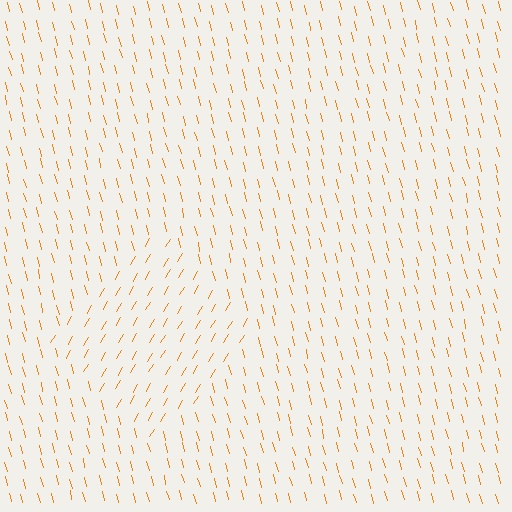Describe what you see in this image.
The image is filled with small orange line segments. A diamond region in the image has lines oriented differently from the surrounding lines, creating a visible texture boundary.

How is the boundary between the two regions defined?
The boundary is defined purely by a change in line orientation (approximately 45 degrees difference). All lines are the same color and thickness.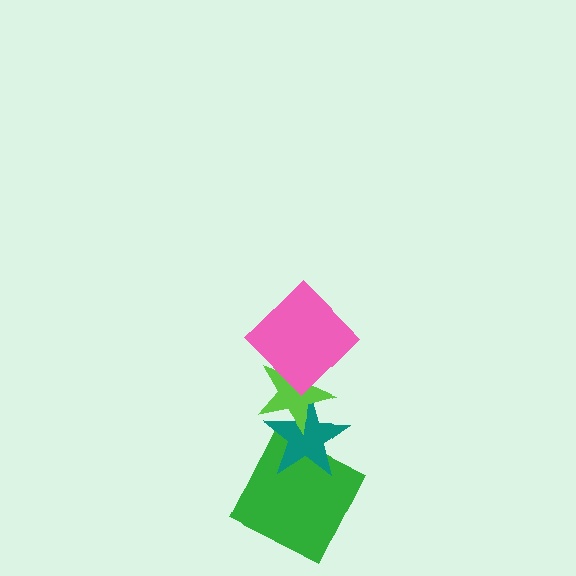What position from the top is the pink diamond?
The pink diamond is 1st from the top.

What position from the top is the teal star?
The teal star is 3rd from the top.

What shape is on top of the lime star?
The pink diamond is on top of the lime star.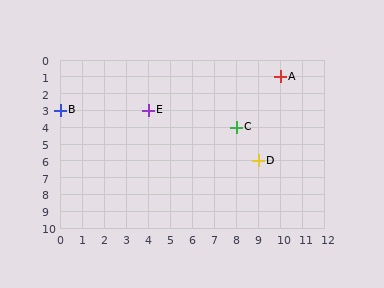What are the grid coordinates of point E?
Point E is at grid coordinates (4, 3).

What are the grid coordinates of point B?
Point B is at grid coordinates (0, 3).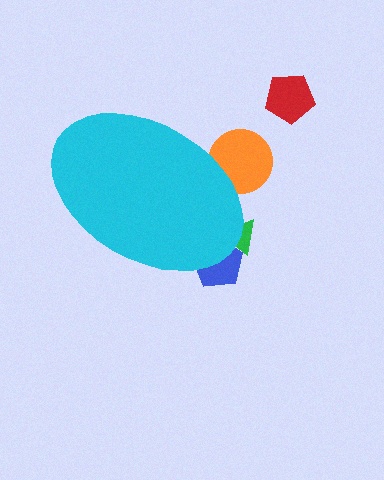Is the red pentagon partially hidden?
No, the red pentagon is fully visible.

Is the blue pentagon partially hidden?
Yes, the blue pentagon is partially hidden behind the cyan ellipse.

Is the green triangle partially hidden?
Yes, the green triangle is partially hidden behind the cyan ellipse.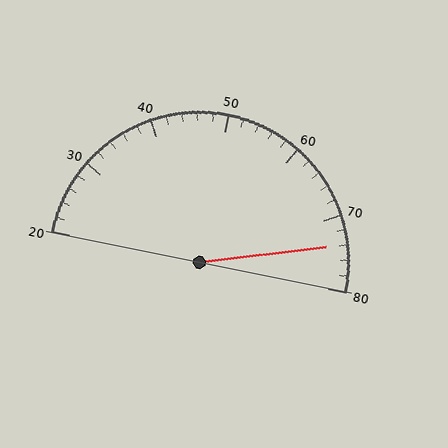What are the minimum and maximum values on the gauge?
The gauge ranges from 20 to 80.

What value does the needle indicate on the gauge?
The needle indicates approximately 74.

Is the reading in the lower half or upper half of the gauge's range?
The reading is in the upper half of the range (20 to 80).